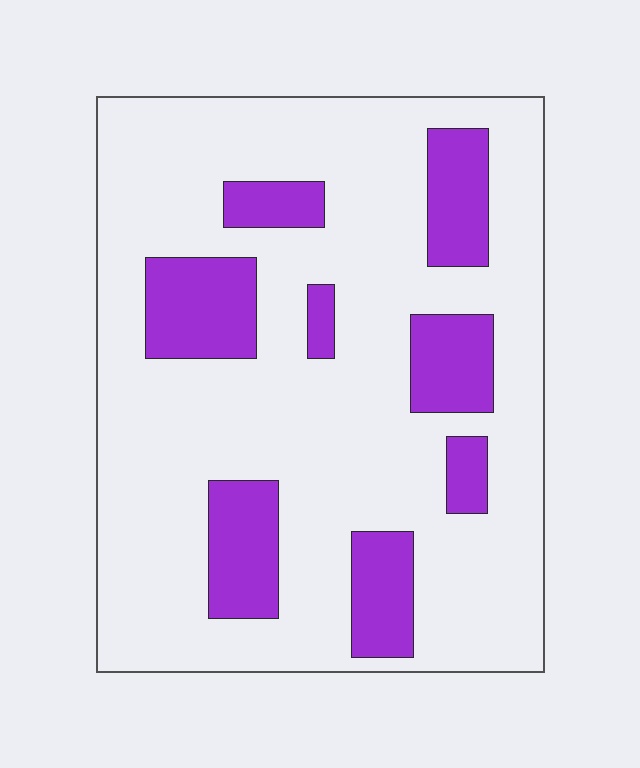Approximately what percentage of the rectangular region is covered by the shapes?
Approximately 20%.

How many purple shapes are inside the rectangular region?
8.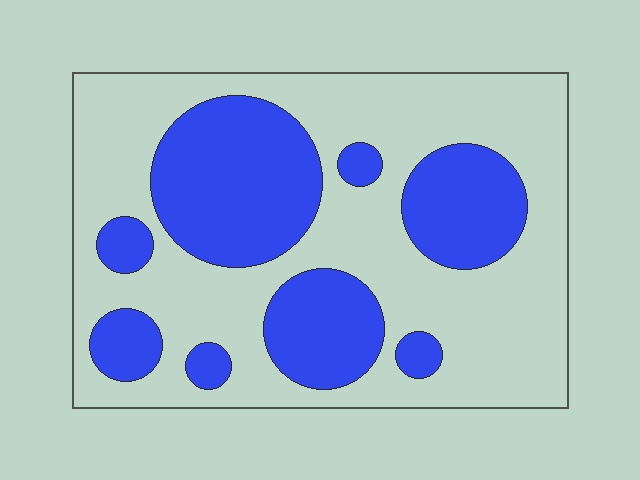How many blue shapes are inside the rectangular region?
8.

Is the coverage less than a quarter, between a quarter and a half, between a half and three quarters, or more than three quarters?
Between a quarter and a half.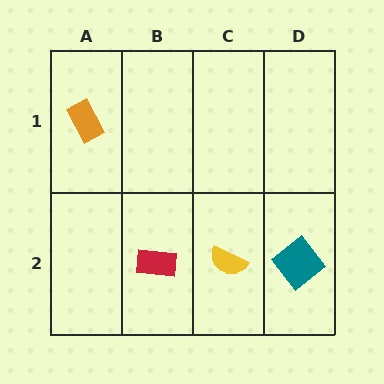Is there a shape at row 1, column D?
No, that cell is empty.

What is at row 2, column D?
A teal diamond.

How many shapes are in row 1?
1 shape.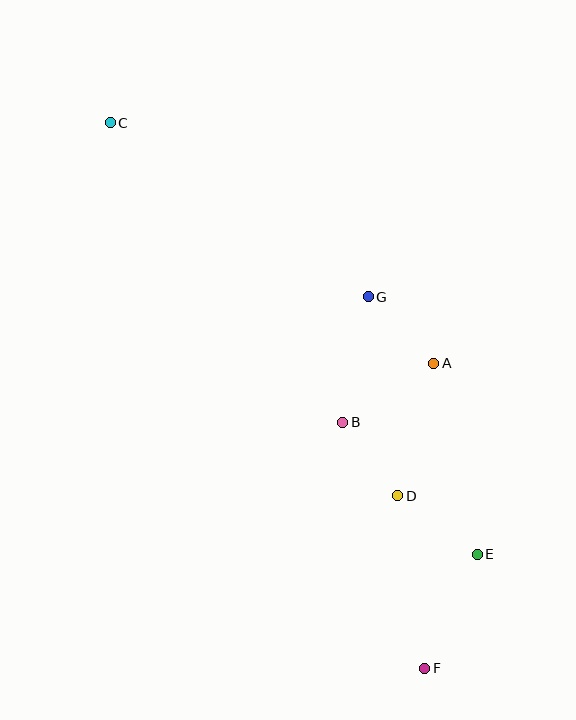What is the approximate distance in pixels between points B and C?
The distance between B and C is approximately 379 pixels.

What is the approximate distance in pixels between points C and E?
The distance between C and E is approximately 566 pixels.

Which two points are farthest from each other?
Points C and F are farthest from each other.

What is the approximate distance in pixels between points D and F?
The distance between D and F is approximately 175 pixels.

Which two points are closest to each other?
Points B and D are closest to each other.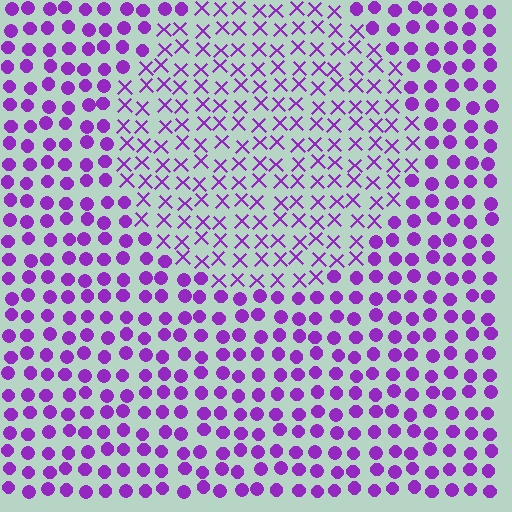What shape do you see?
I see a circle.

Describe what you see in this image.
The image is filled with small purple elements arranged in a uniform grid. A circle-shaped region contains X marks, while the surrounding area contains circles. The boundary is defined purely by the change in element shape.